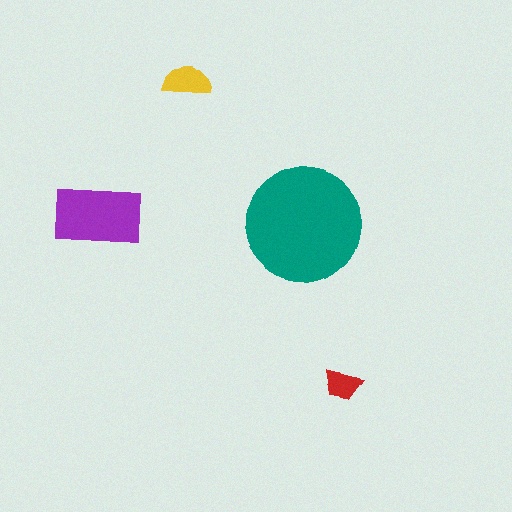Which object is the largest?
The teal circle.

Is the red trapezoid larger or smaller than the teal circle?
Smaller.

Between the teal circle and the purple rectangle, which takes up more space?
The teal circle.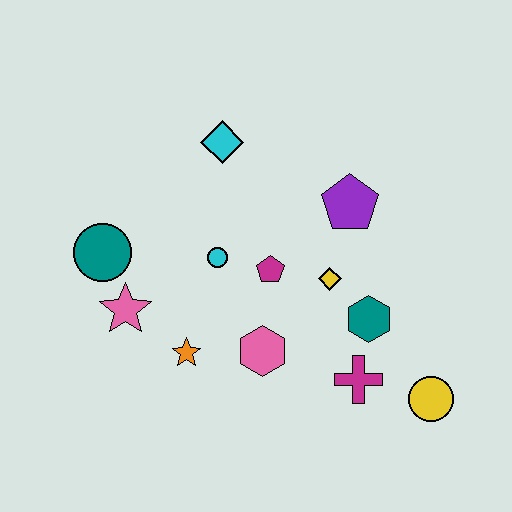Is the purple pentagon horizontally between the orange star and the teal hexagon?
Yes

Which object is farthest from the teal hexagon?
The teal circle is farthest from the teal hexagon.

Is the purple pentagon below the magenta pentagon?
No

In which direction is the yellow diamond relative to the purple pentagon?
The yellow diamond is below the purple pentagon.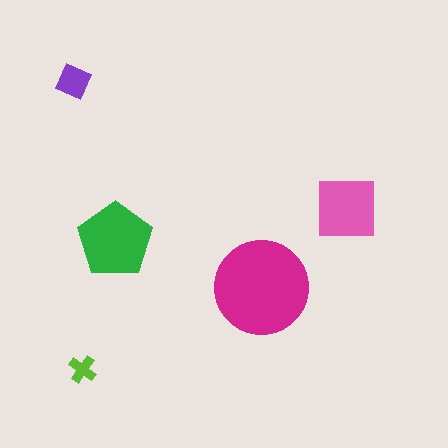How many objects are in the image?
There are 5 objects in the image.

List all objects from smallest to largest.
The lime cross, the purple diamond, the pink square, the green pentagon, the magenta circle.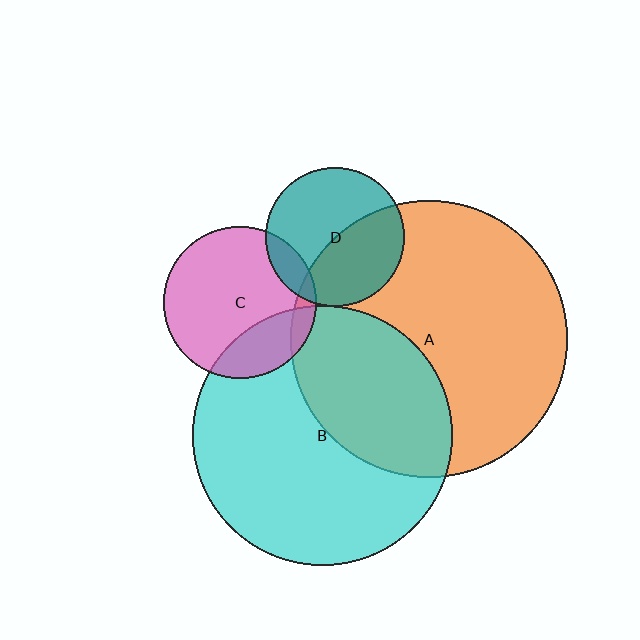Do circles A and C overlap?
Yes.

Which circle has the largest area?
Circle A (orange).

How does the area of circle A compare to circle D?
Approximately 3.9 times.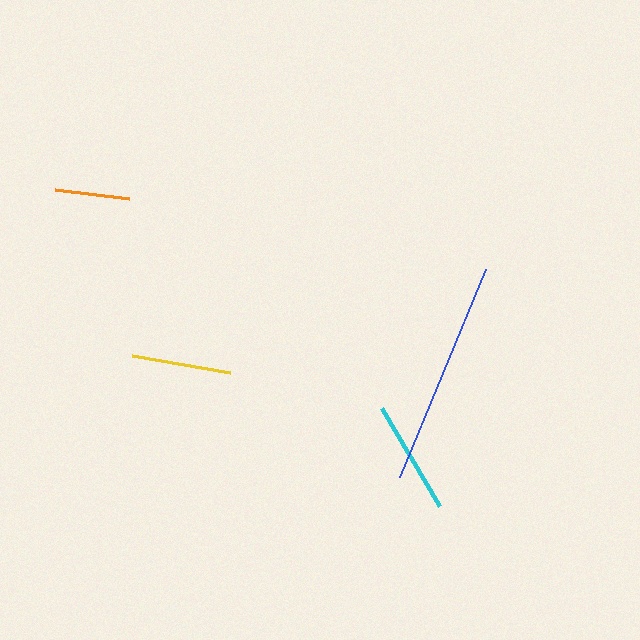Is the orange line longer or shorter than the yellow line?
The yellow line is longer than the orange line.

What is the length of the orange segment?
The orange segment is approximately 74 pixels long.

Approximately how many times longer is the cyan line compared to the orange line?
The cyan line is approximately 1.5 times the length of the orange line.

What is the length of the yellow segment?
The yellow segment is approximately 99 pixels long.